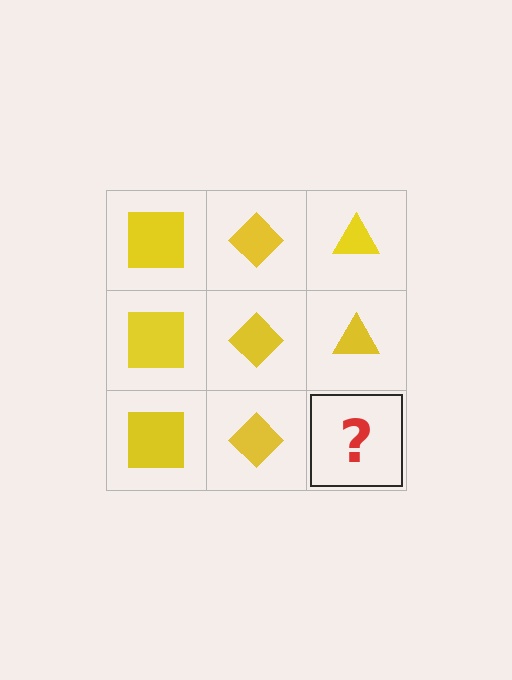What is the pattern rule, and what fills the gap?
The rule is that each column has a consistent shape. The gap should be filled with a yellow triangle.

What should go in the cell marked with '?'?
The missing cell should contain a yellow triangle.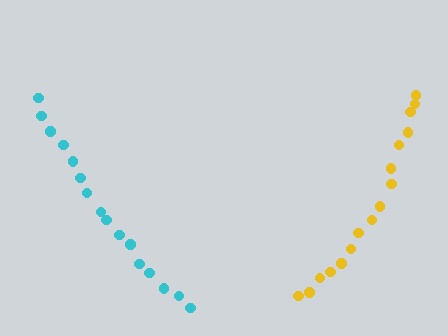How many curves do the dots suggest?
There are 2 distinct paths.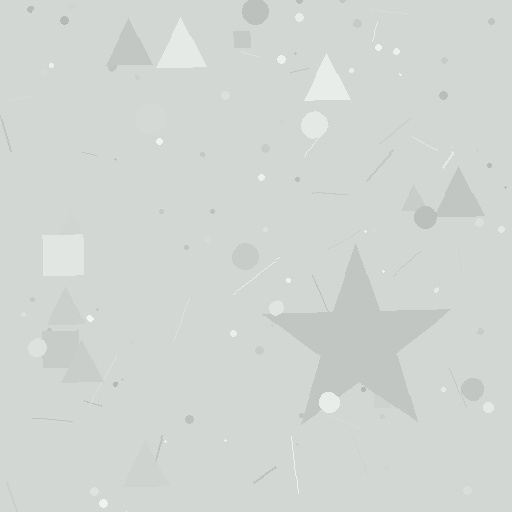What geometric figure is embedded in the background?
A star is embedded in the background.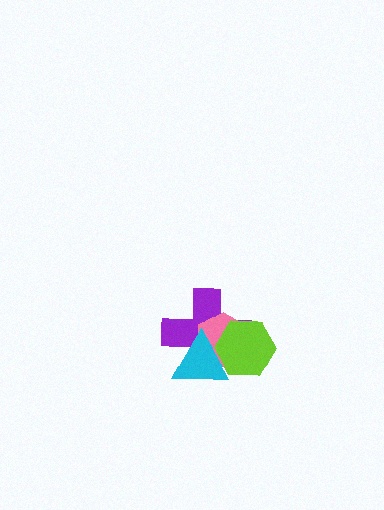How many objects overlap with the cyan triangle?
3 objects overlap with the cyan triangle.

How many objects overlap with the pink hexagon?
3 objects overlap with the pink hexagon.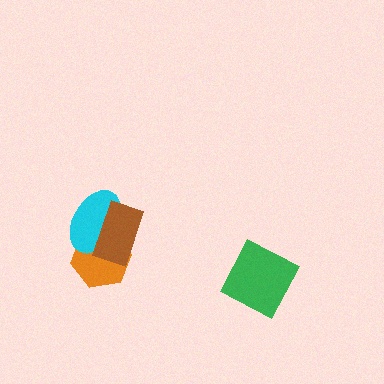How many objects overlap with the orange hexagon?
2 objects overlap with the orange hexagon.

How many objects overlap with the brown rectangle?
2 objects overlap with the brown rectangle.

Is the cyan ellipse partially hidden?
Yes, it is partially covered by another shape.